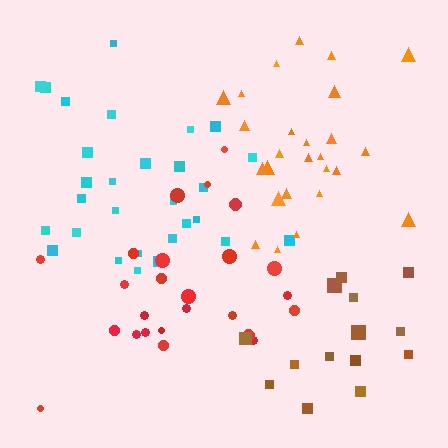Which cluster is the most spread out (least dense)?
Brown.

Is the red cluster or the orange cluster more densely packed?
Orange.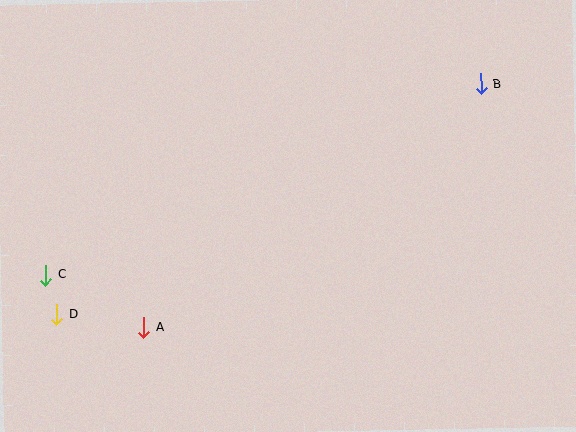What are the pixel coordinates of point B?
Point B is at (481, 84).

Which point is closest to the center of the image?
Point A at (144, 327) is closest to the center.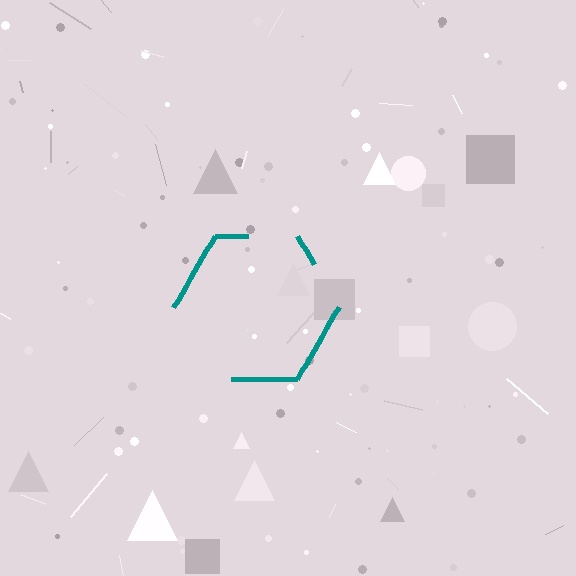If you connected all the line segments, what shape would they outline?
They would outline a hexagon.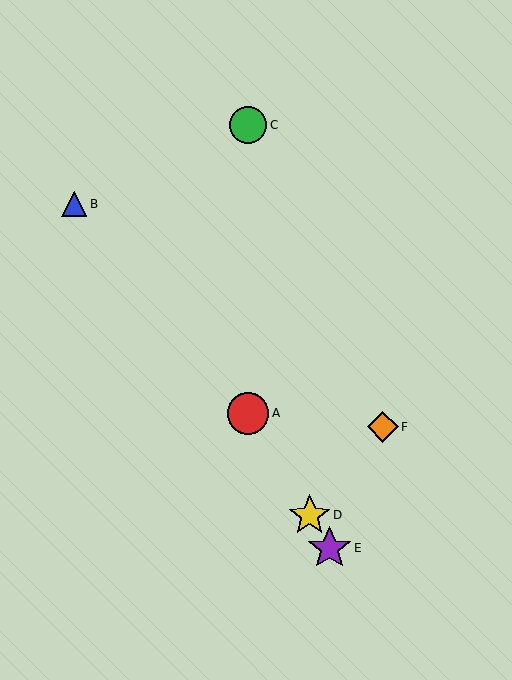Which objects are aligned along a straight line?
Objects A, D, E are aligned along a straight line.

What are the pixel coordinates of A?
Object A is at (248, 413).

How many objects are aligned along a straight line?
3 objects (A, D, E) are aligned along a straight line.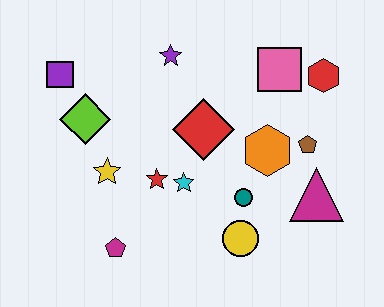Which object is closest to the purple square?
The lime diamond is closest to the purple square.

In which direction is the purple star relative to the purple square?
The purple star is to the right of the purple square.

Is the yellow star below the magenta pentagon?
No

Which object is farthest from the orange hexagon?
The purple square is farthest from the orange hexagon.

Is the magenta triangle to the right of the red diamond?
Yes